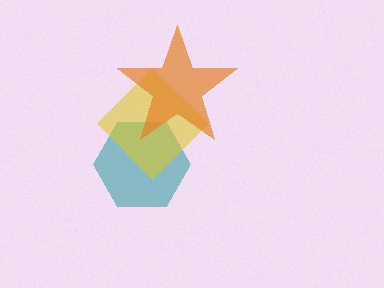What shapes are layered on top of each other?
The layered shapes are: a teal hexagon, a yellow diamond, an orange star.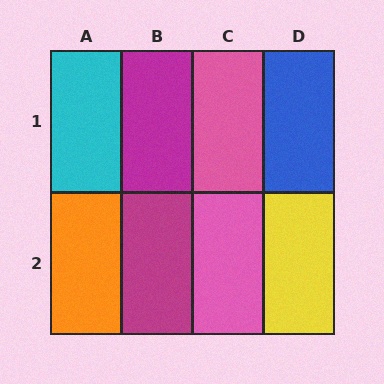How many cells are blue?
1 cell is blue.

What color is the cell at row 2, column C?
Pink.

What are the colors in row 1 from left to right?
Cyan, magenta, pink, blue.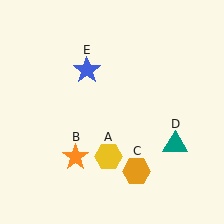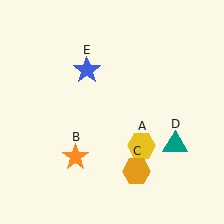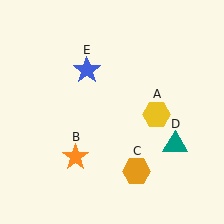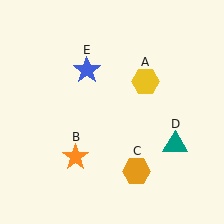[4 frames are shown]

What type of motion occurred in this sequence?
The yellow hexagon (object A) rotated counterclockwise around the center of the scene.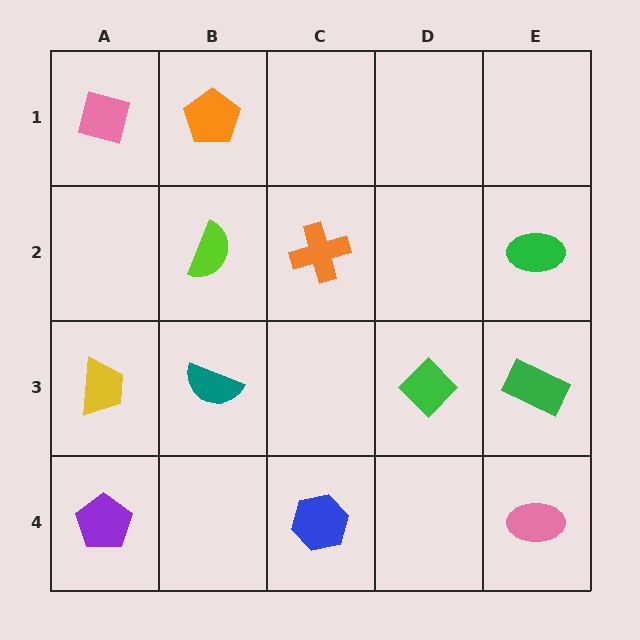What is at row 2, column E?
A green ellipse.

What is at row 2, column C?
An orange cross.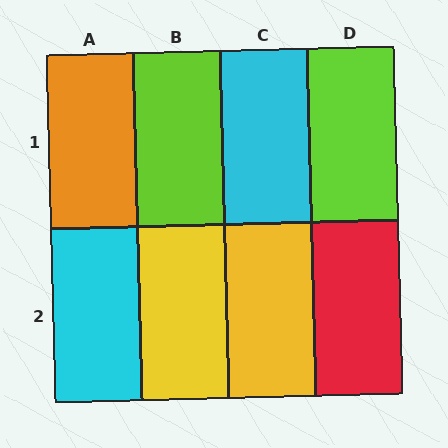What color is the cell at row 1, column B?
Lime.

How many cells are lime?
2 cells are lime.